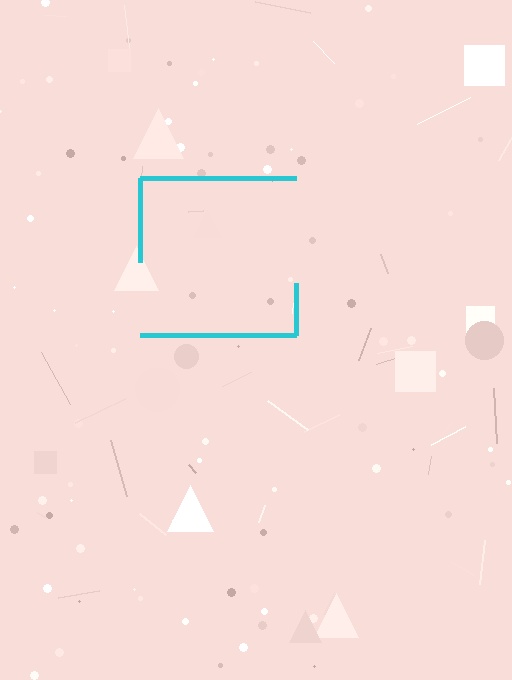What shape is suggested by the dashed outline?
The dashed outline suggests a square.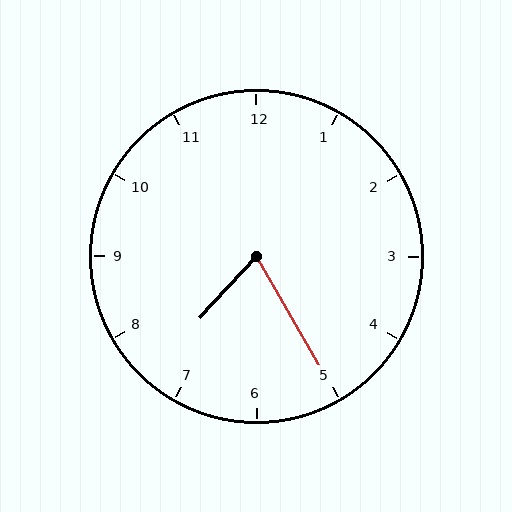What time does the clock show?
7:25.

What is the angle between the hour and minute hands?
Approximately 72 degrees.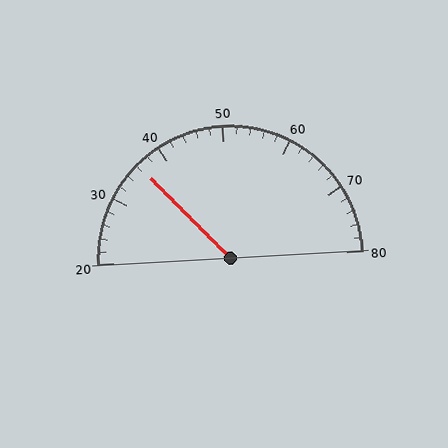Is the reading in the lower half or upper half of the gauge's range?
The reading is in the lower half of the range (20 to 80).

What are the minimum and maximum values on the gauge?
The gauge ranges from 20 to 80.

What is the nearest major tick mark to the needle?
The nearest major tick mark is 40.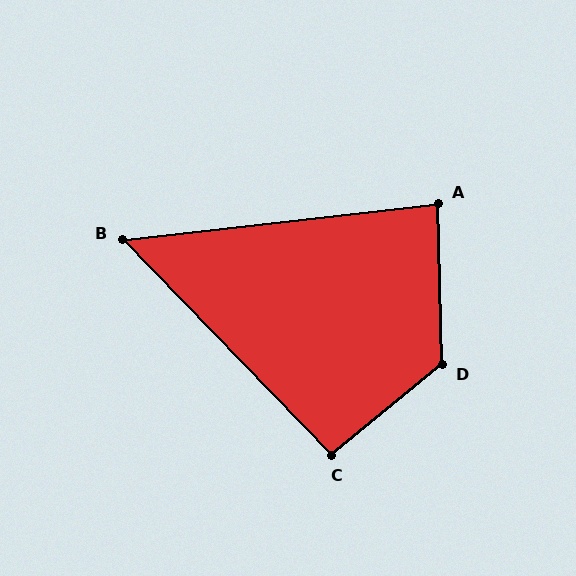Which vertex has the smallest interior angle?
B, at approximately 52 degrees.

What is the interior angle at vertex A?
Approximately 85 degrees (acute).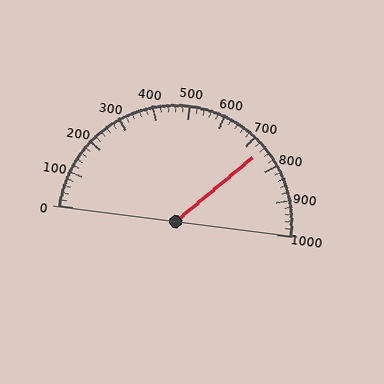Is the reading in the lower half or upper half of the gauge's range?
The reading is in the upper half of the range (0 to 1000).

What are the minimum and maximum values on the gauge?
The gauge ranges from 0 to 1000.